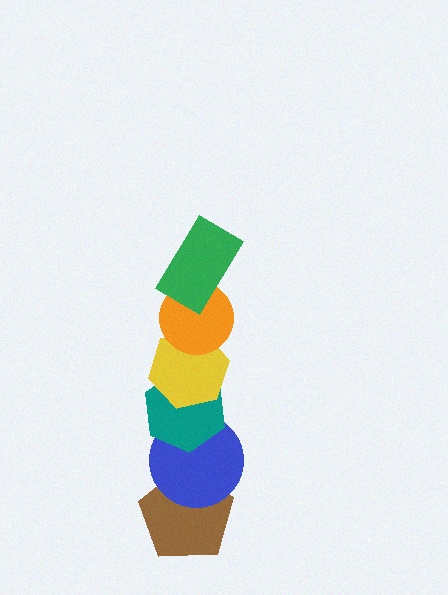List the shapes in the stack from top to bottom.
From top to bottom: the green rectangle, the orange circle, the yellow hexagon, the teal hexagon, the blue circle, the brown pentagon.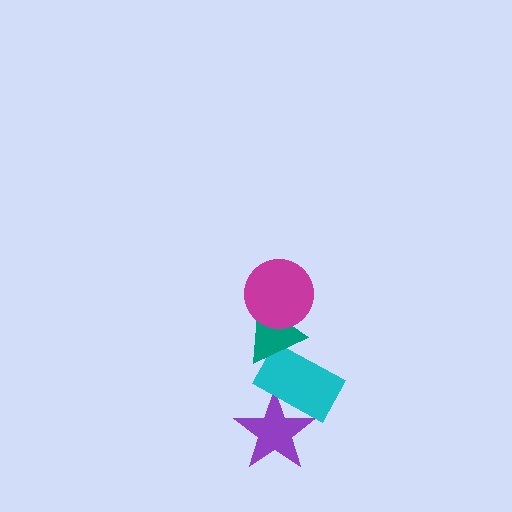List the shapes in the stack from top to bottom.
From top to bottom: the magenta circle, the teal triangle, the cyan rectangle, the purple star.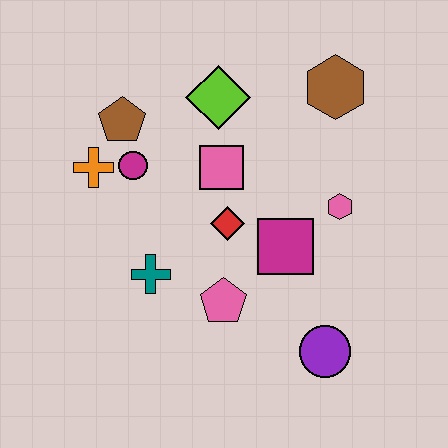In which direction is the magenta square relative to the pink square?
The magenta square is below the pink square.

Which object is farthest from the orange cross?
The purple circle is farthest from the orange cross.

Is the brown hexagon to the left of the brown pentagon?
No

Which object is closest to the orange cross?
The magenta circle is closest to the orange cross.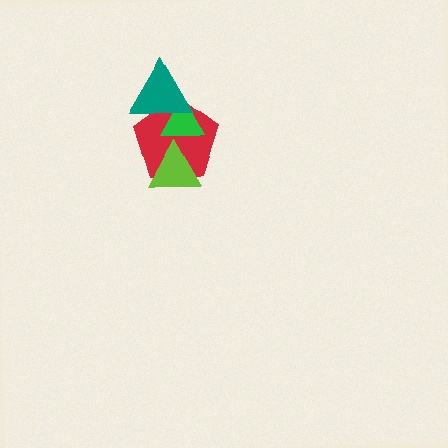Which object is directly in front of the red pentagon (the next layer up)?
The green triangle is directly in front of the red pentagon.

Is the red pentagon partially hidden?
Yes, it is partially covered by another shape.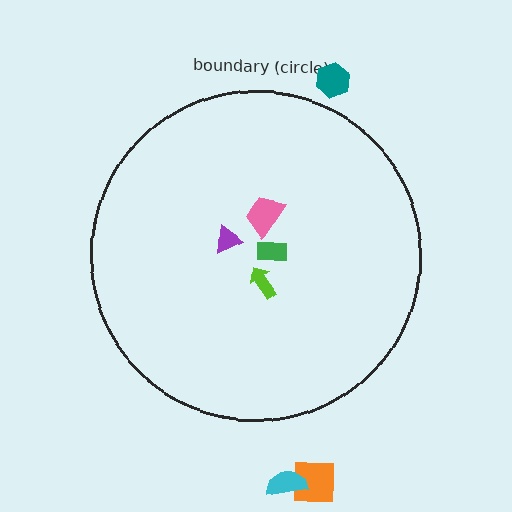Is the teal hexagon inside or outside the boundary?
Outside.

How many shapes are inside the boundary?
4 inside, 3 outside.